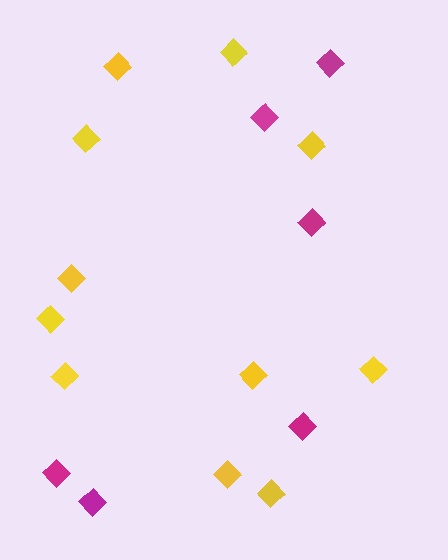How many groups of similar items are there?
There are 2 groups: one group of magenta diamonds (6) and one group of yellow diamonds (11).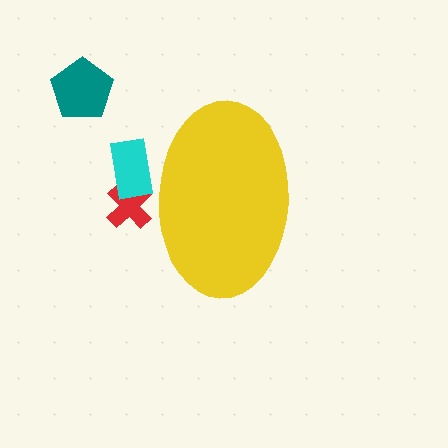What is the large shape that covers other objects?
A yellow ellipse.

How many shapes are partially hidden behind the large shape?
2 shapes are partially hidden.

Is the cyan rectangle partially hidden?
Yes, the cyan rectangle is partially hidden behind the yellow ellipse.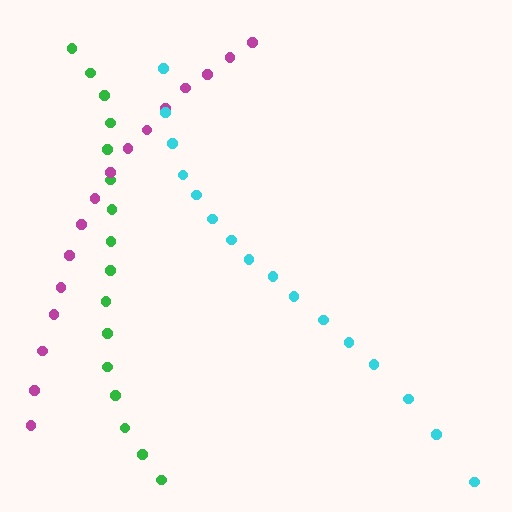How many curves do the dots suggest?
There are 3 distinct paths.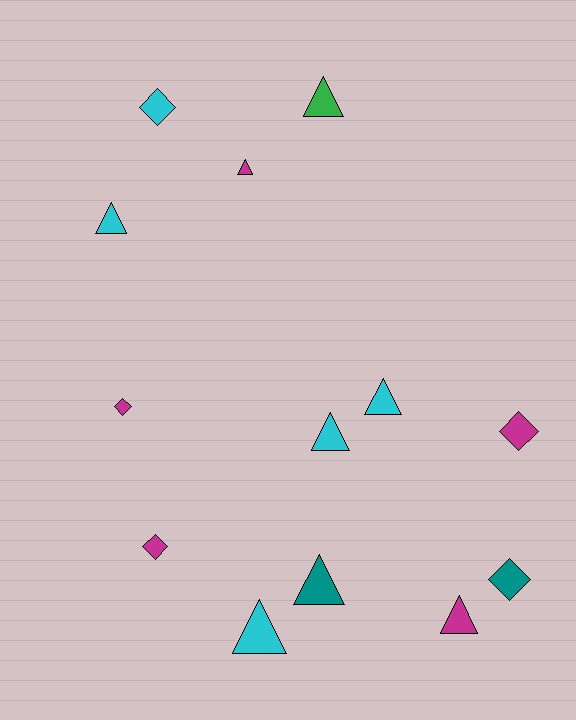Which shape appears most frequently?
Triangle, with 8 objects.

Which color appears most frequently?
Cyan, with 5 objects.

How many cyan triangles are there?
There are 4 cyan triangles.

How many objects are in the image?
There are 13 objects.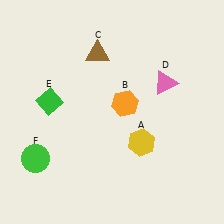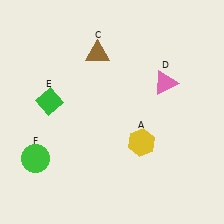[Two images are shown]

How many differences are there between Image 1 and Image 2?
There is 1 difference between the two images.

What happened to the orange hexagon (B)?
The orange hexagon (B) was removed in Image 2. It was in the top-right area of Image 1.